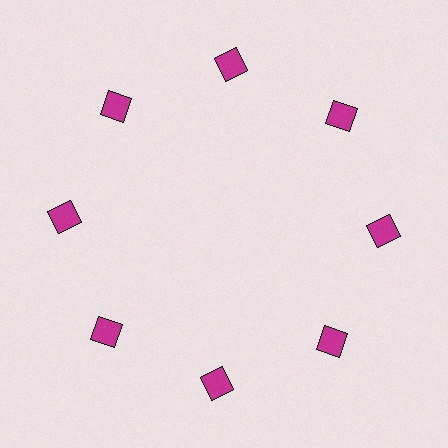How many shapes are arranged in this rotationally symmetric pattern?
There are 8 shapes, arranged in 8 groups of 1.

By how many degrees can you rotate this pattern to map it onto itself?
The pattern maps onto itself every 45 degrees of rotation.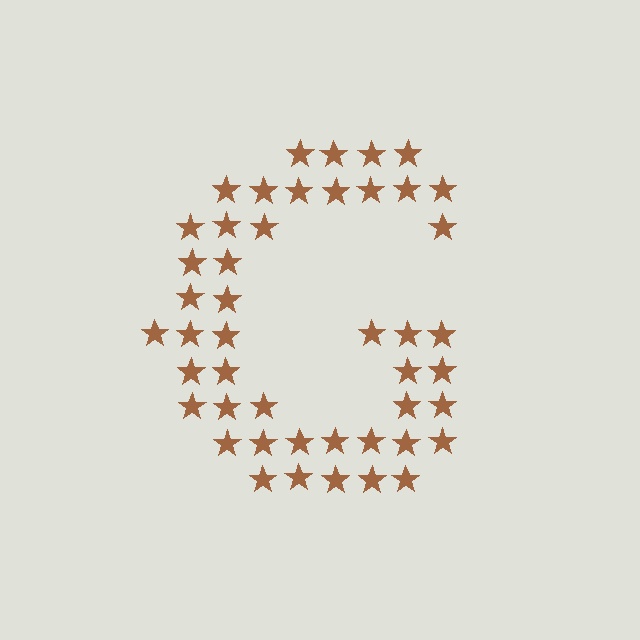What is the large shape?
The large shape is the letter G.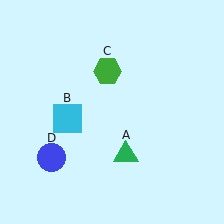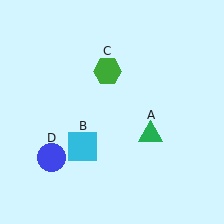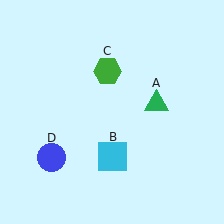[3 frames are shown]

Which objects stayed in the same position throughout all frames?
Green hexagon (object C) and blue circle (object D) remained stationary.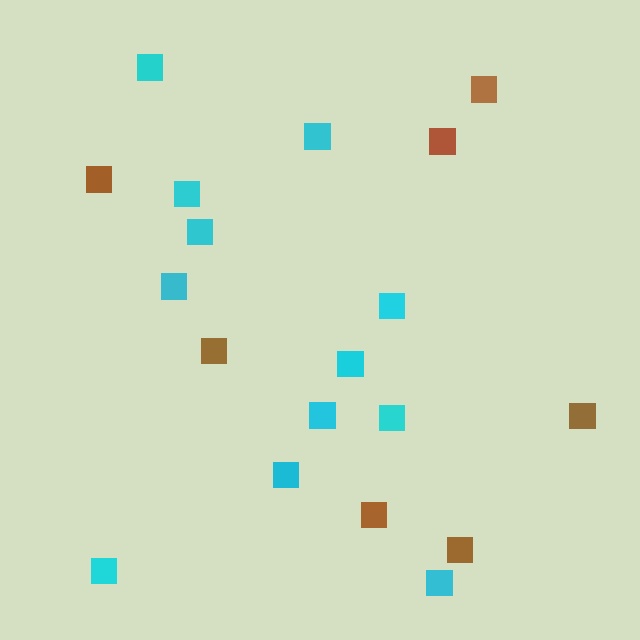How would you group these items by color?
There are 2 groups: one group of brown squares (7) and one group of cyan squares (12).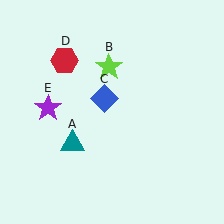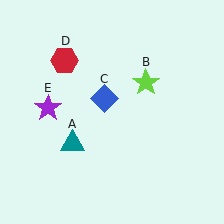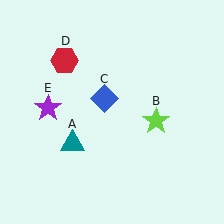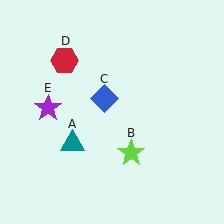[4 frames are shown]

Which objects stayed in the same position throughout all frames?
Teal triangle (object A) and blue diamond (object C) and red hexagon (object D) and purple star (object E) remained stationary.